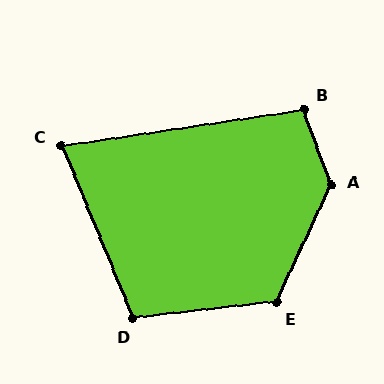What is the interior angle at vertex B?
Approximately 101 degrees (obtuse).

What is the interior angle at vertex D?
Approximately 106 degrees (obtuse).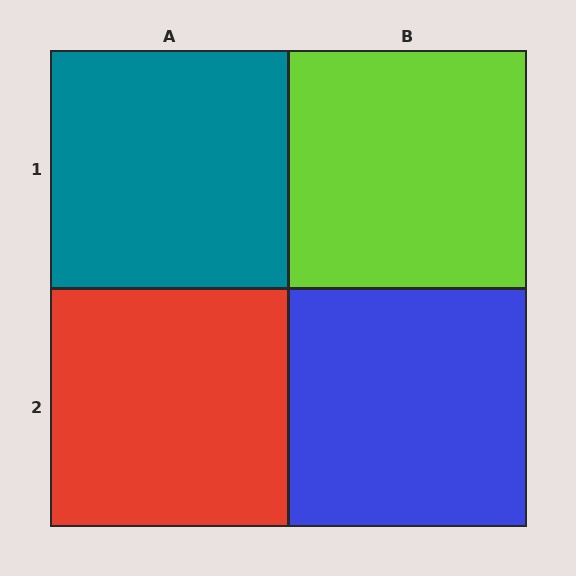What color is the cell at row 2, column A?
Red.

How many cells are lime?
1 cell is lime.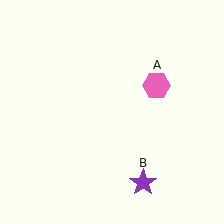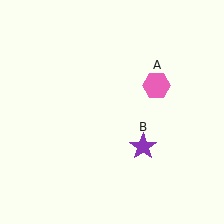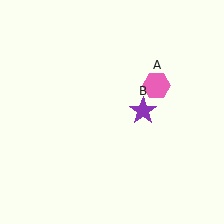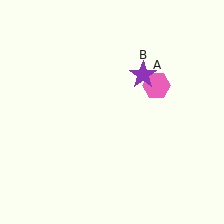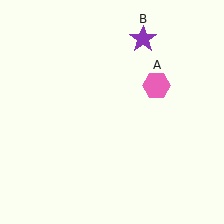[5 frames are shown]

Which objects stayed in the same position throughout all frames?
Pink hexagon (object A) remained stationary.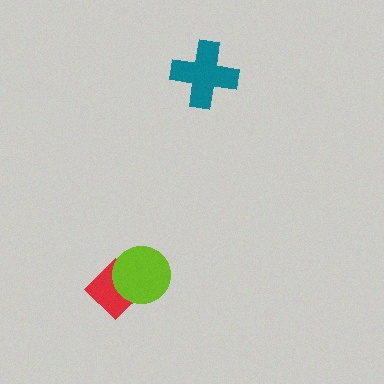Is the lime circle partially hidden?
No, no other shape covers it.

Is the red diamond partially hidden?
Yes, it is partially covered by another shape.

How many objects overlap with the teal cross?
0 objects overlap with the teal cross.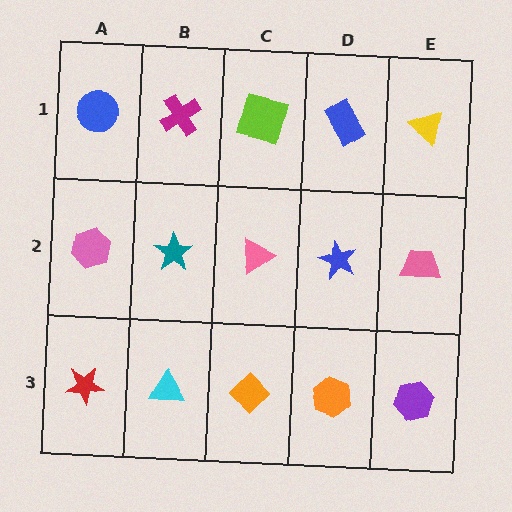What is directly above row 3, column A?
A pink hexagon.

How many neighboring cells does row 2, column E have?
3.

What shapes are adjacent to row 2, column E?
A yellow triangle (row 1, column E), a purple hexagon (row 3, column E), a blue star (row 2, column D).